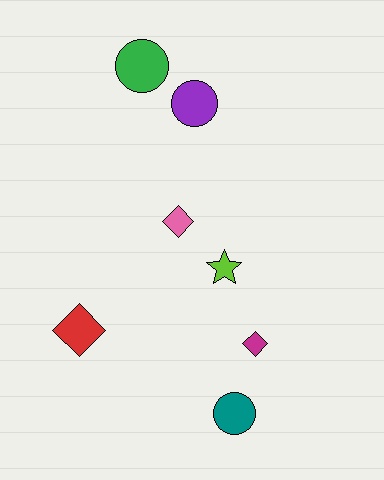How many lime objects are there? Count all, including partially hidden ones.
There is 1 lime object.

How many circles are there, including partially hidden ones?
There are 3 circles.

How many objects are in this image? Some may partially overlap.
There are 7 objects.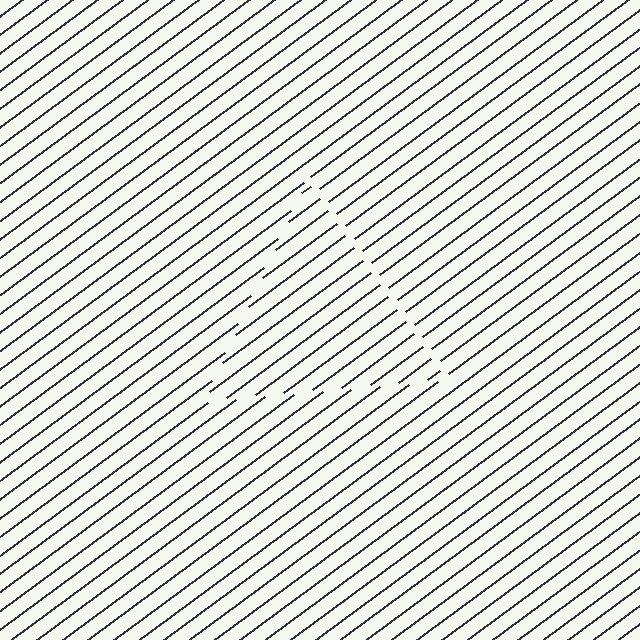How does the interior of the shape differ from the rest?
The interior of the shape contains the same grating, shifted by half a period — the contour is defined by the phase discontinuity where line-ends from the inner and outer gratings abut.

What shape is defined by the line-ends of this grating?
An illusory triangle. The interior of the shape contains the same grating, shifted by half a period — the contour is defined by the phase discontinuity where line-ends from the inner and outer gratings abut.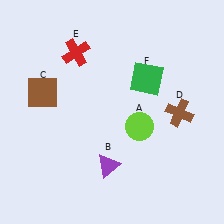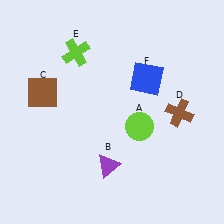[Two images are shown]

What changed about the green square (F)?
In Image 1, F is green. In Image 2, it changed to blue.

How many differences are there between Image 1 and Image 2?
There are 2 differences between the two images.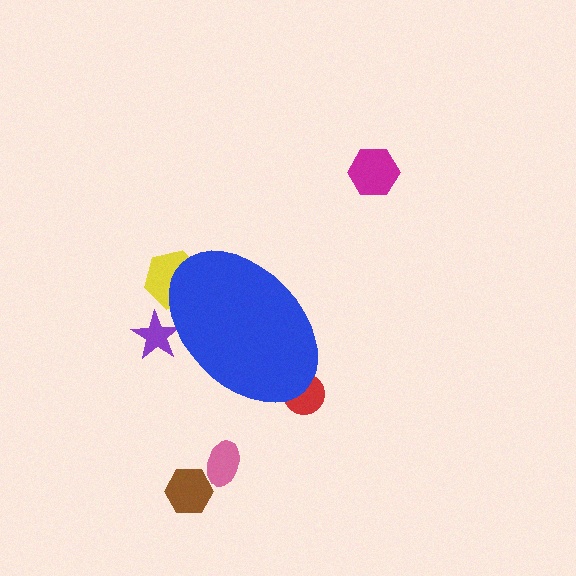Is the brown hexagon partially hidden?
No, the brown hexagon is fully visible.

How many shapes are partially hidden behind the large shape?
3 shapes are partially hidden.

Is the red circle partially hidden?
Yes, the red circle is partially hidden behind the blue ellipse.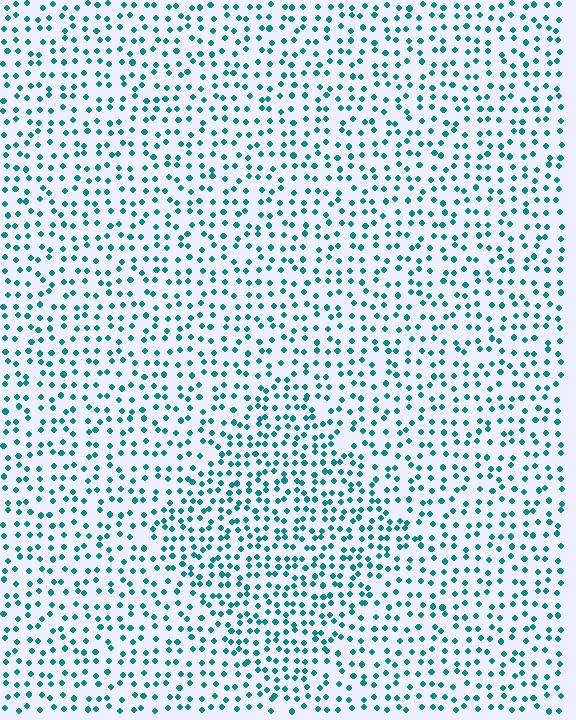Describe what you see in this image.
The image contains small teal elements arranged at two different densities. A diamond-shaped region is visible where the elements are more densely packed than the surrounding area.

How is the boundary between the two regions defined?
The boundary is defined by a change in element density (approximately 1.5x ratio). All elements are the same color, size, and shape.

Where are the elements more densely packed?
The elements are more densely packed inside the diamond boundary.